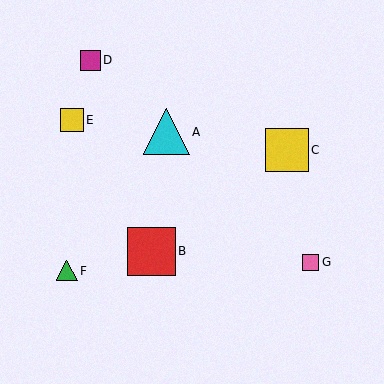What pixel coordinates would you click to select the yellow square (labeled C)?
Click at (287, 150) to select the yellow square C.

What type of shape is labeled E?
Shape E is a yellow square.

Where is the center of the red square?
The center of the red square is at (152, 251).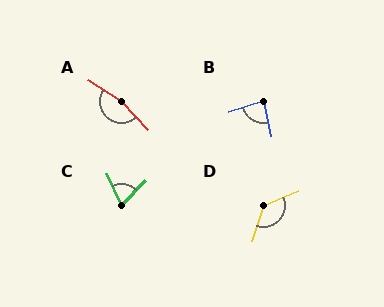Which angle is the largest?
A, at approximately 167 degrees.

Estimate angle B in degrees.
Approximately 84 degrees.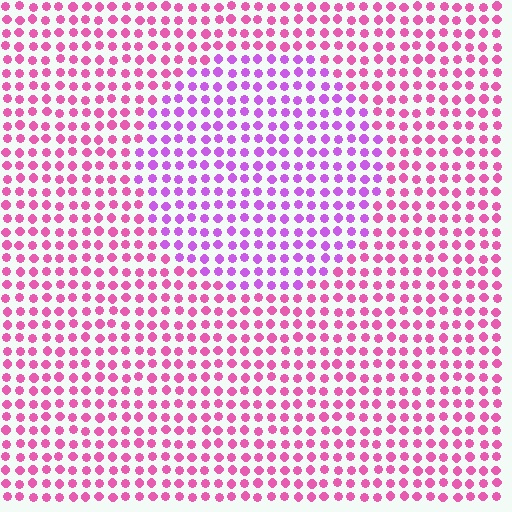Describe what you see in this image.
The image is filled with small pink elements in a uniform arrangement. A circle-shaped region is visible where the elements are tinted to a slightly different hue, forming a subtle color boundary.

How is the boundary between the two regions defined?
The boundary is defined purely by a slight shift in hue (about 36 degrees). Spacing, size, and orientation are identical on both sides.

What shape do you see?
I see a circle.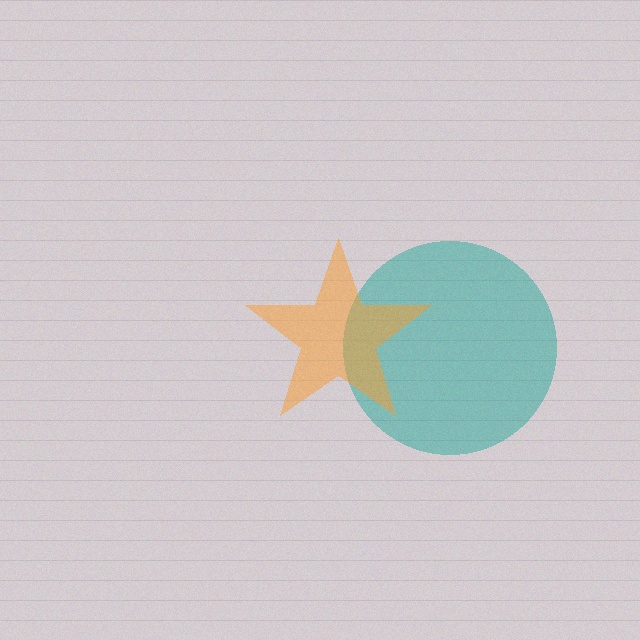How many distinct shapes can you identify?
There are 2 distinct shapes: a teal circle, an orange star.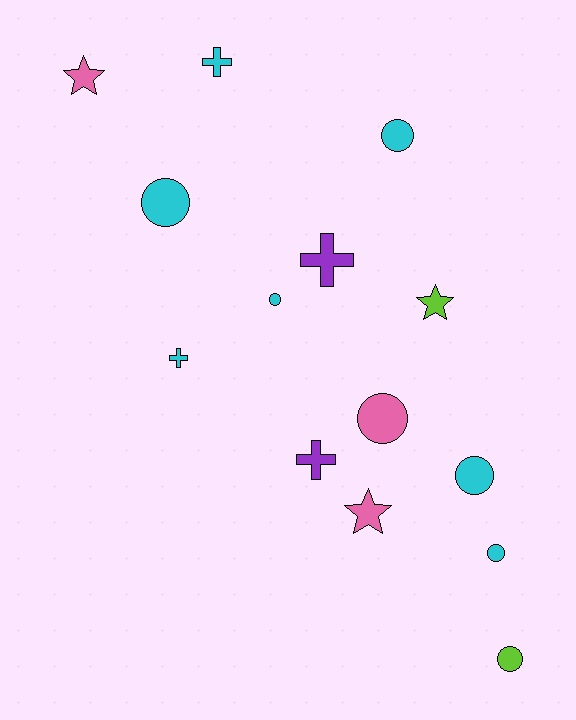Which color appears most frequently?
Cyan, with 7 objects.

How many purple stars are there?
There are no purple stars.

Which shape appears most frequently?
Circle, with 7 objects.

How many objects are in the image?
There are 14 objects.